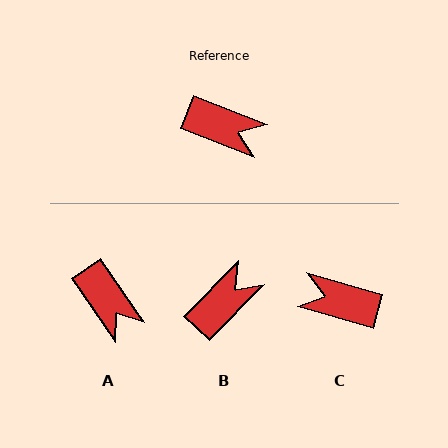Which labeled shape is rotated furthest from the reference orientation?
C, about 174 degrees away.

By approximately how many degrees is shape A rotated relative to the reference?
Approximately 34 degrees clockwise.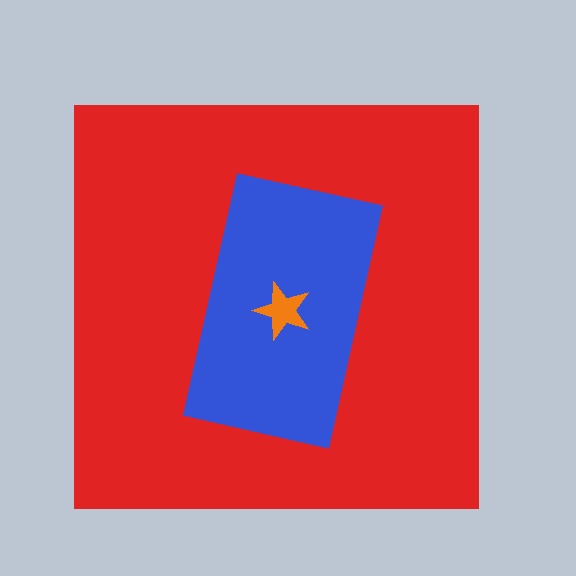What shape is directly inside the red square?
The blue rectangle.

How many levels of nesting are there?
3.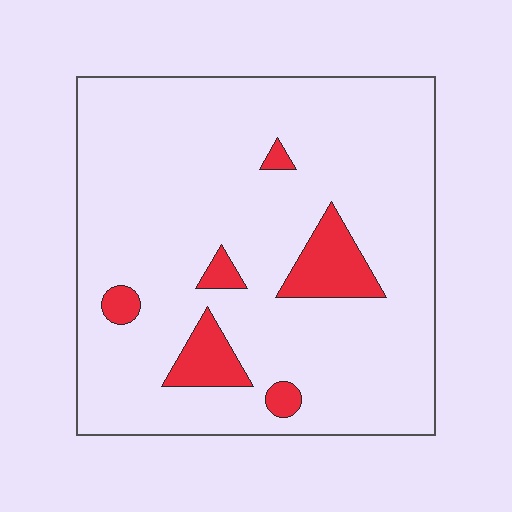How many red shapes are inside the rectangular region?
6.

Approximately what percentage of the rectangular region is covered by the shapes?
Approximately 10%.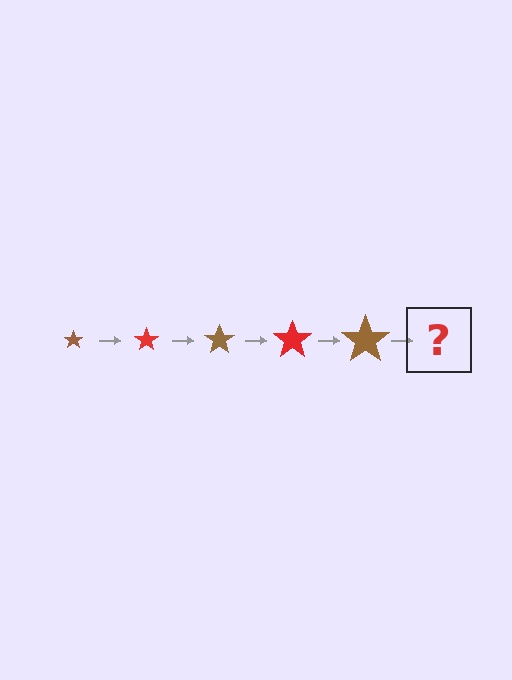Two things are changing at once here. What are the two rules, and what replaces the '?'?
The two rules are that the star grows larger each step and the color cycles through brown and red. The '?' should be a red star, larger than the previous one.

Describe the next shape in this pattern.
It should be a red star, larger than the previous one.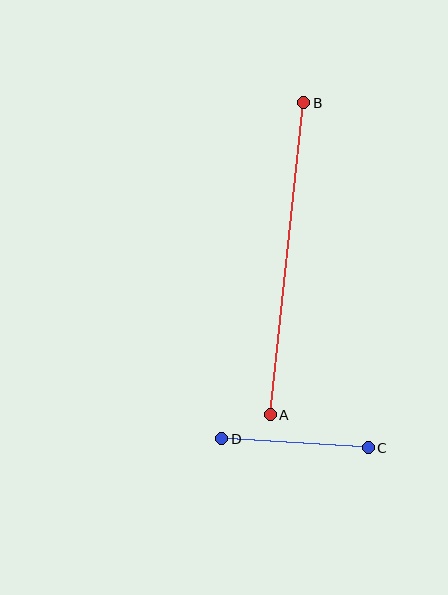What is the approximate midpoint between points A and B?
The midpoint is at approximately (287, 259) pixels.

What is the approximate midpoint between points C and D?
The midpoint is at approximately (295, 443) pixels.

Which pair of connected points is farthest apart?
Points A and B are farthest apart.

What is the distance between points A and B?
The distance is approximately 314 pixels.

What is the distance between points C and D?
The distance is approximately 147 pixels.